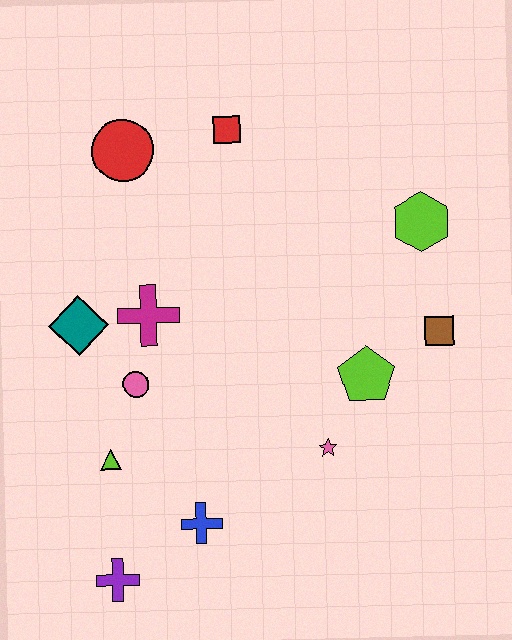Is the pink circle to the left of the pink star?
Yes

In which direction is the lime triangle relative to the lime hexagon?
The lime triangle is to the left of the lime hexagon.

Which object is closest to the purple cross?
The blue cross is closest to the purple cross.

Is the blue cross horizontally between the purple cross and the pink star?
Yes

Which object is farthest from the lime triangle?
The lime hexagon is farthest from the lime triangle.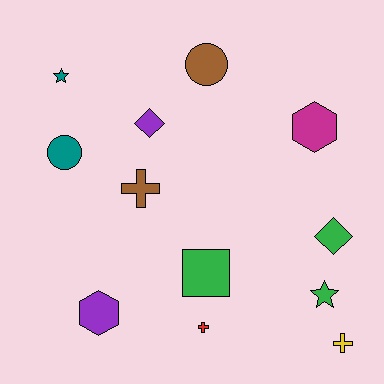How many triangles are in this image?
There are no triangles.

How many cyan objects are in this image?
There are no cyan objects.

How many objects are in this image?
There are 12 objects.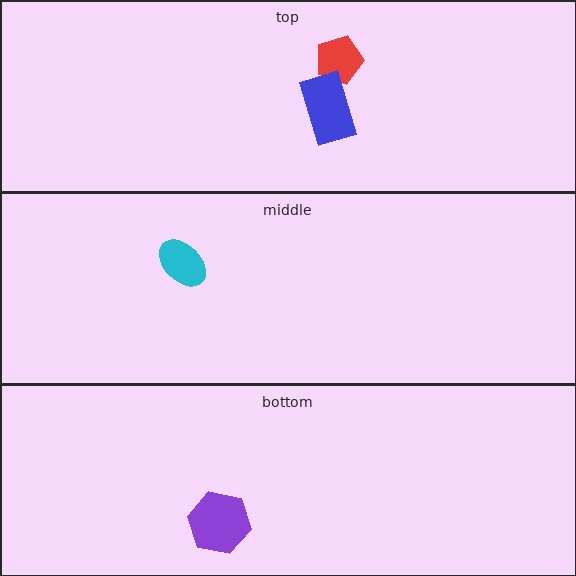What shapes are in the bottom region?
The purple hexagon.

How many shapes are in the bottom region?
1.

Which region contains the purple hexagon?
The bottom region.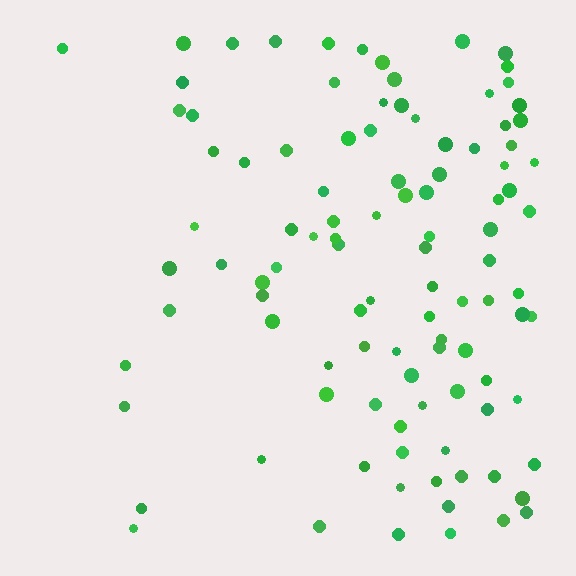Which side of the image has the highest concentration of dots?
The right.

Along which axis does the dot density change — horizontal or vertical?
Horizontal.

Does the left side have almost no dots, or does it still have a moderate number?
Still a moderate number, just noticeably fewer than the right.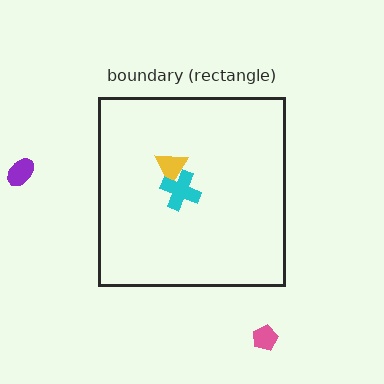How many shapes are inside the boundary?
2 inside, 2 outside.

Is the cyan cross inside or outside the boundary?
Inside.